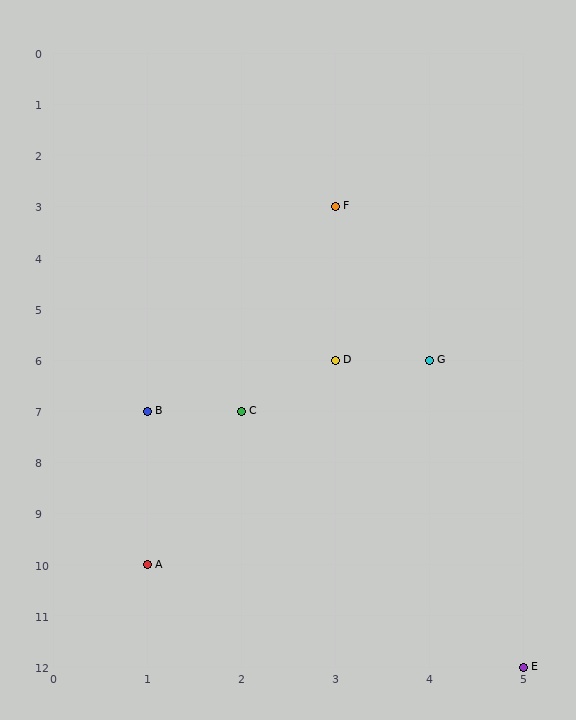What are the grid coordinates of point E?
Point E is at grid coordinates (5, 12).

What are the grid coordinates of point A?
Point A is at grid coordinates (1, 10).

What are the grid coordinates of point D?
Point D is at grid coordinates (3, 6).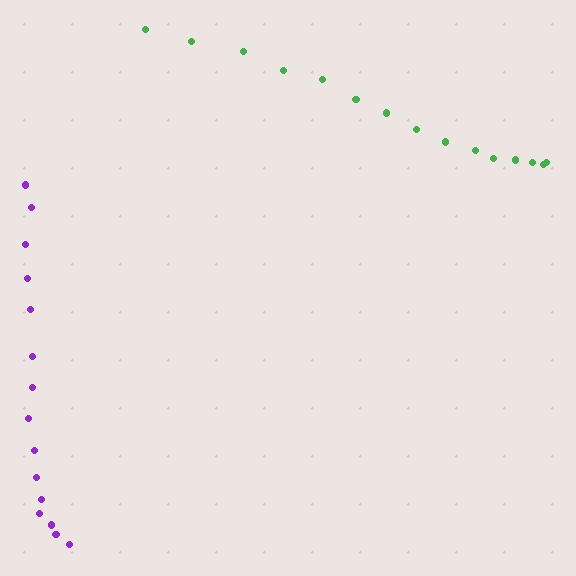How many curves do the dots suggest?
There are 2 distinct paths.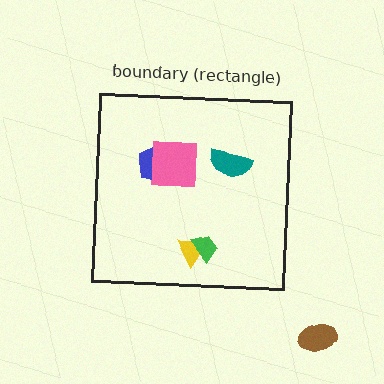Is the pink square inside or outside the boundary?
Inside.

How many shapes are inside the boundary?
5 inside, 1 outside.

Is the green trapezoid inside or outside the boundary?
Inside.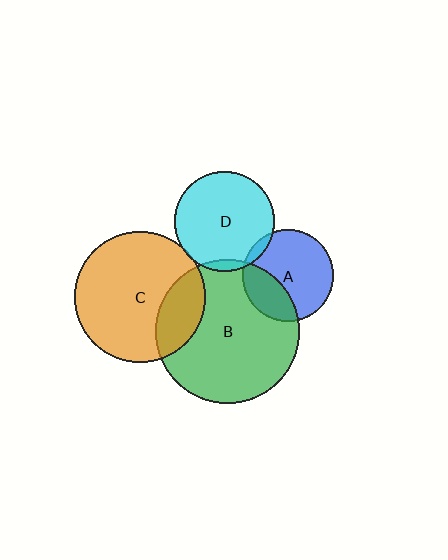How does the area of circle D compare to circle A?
Approximately 1.2 times.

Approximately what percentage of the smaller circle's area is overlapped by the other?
Approximately 30%.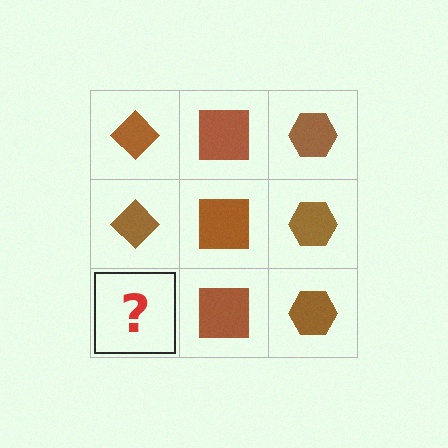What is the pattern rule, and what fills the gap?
The rule is that each column has a consistent shape. The gap should be filled with a brown diamond.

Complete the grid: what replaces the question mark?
The question mark should be replaced with a brown diamond.